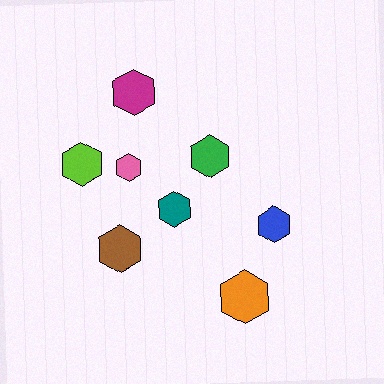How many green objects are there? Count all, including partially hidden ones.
There is 1 green object.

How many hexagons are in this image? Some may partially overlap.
There are 8 hexagons.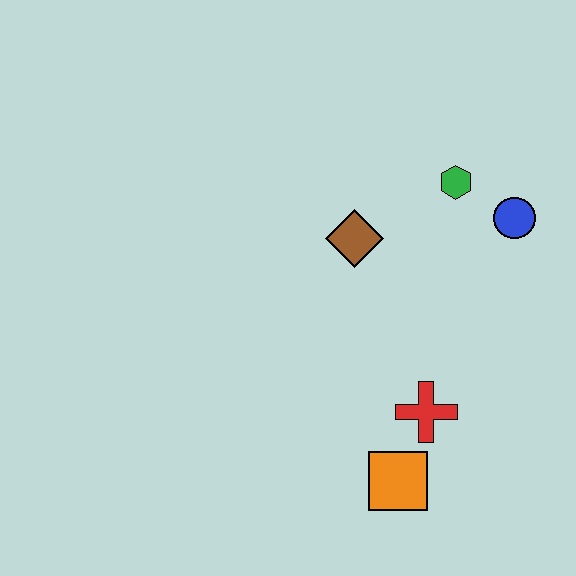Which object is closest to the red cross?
The orange square is closest to the red cross.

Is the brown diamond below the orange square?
No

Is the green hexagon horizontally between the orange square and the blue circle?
Yes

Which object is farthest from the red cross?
The green hexagon is farthest from the red cross.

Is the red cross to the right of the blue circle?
No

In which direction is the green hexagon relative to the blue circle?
The green hexagon is to the left of the blue circle.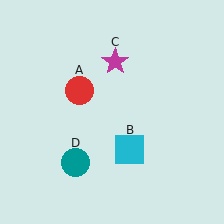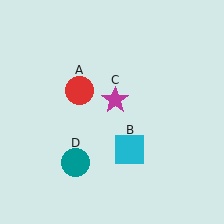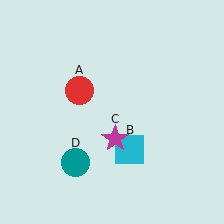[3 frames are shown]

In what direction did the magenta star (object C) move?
The magenta star (object C) moved down.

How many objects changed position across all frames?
1 object changed position: magenta star (object C).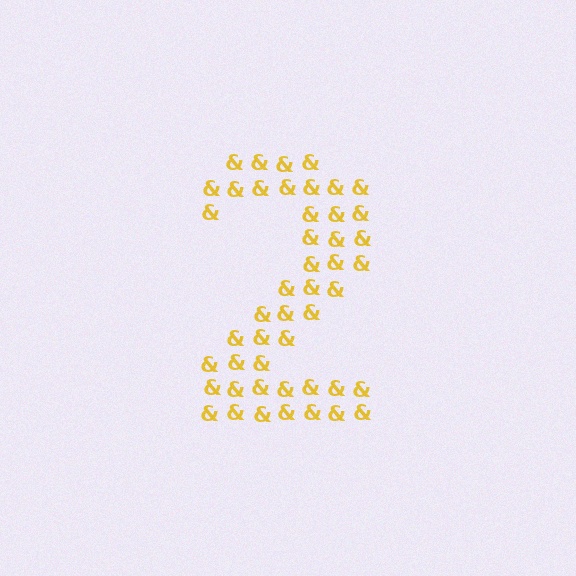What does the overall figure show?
The overall figure shows the digit 2.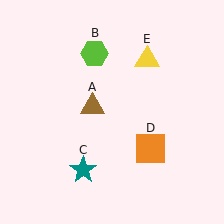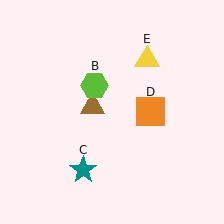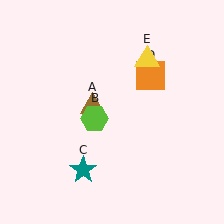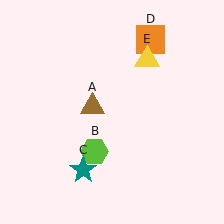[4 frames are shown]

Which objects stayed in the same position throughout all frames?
Brown triangle (object A) and teal star (object C) and yellow triangle (object E) remained stationary.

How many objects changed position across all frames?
2 objects changed position: lime hexagon (object B), orange square (object D).